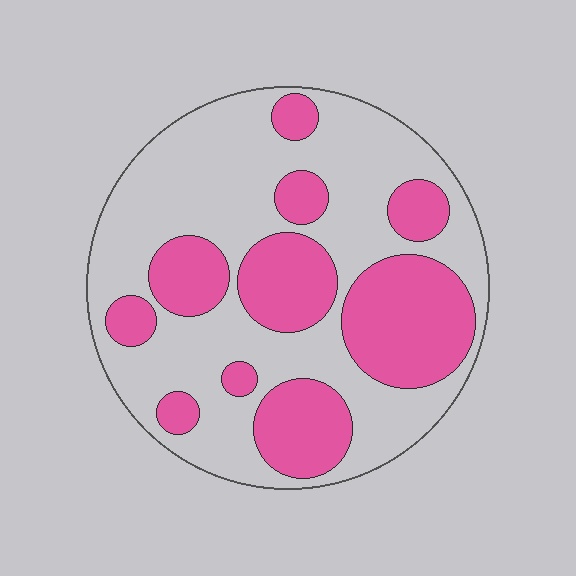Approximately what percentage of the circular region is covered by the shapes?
Approximately 35%.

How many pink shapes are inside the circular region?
10.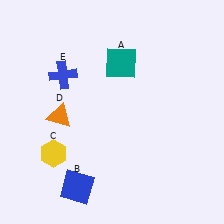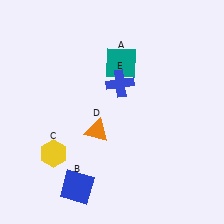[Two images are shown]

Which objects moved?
The objects that moved are: the orange triangle (D), the blue cross (E).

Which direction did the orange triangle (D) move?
The orange triangle (D) moved right.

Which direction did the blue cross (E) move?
The blue cross (E) moved right.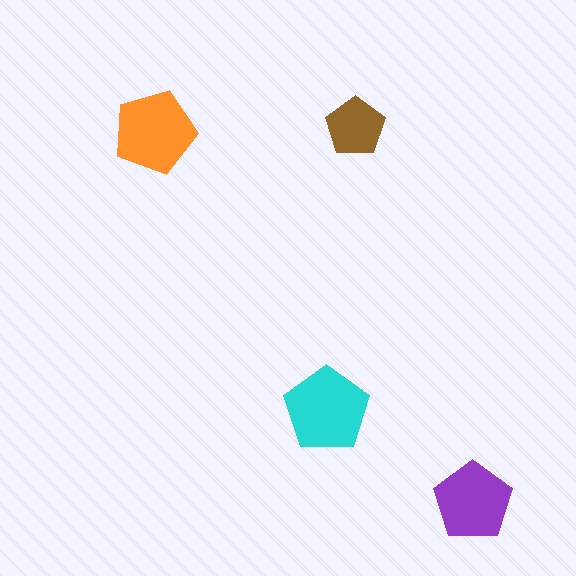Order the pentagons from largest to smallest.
the cyan one, the orange one, the purple one, the brown one.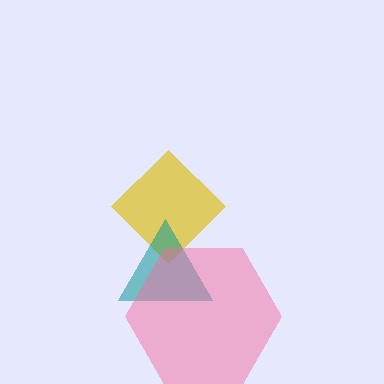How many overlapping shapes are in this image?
There are 3 overlapping shapes in the image.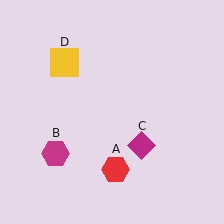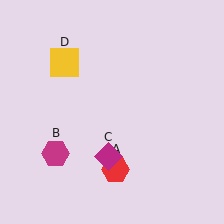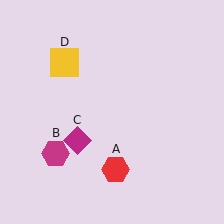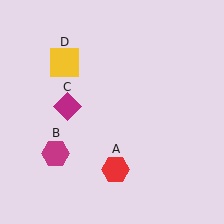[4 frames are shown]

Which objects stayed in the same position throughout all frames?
Red hexagon (object A) and magenta hexagon (object B) and yellow square (object D) remained stationary.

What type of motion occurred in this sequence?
The magenta diamond (object C) rotated clockwise around the center of the scene.